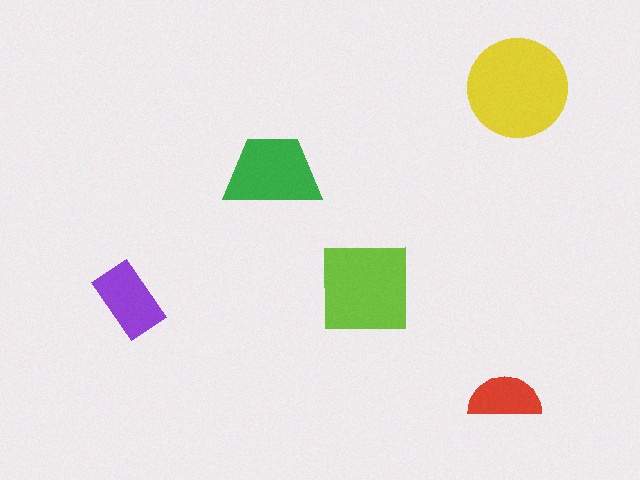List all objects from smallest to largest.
The red semicircle, the purple rectangle, the green trapezoid, the lime square, the yellow circle.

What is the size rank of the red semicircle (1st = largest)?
5th.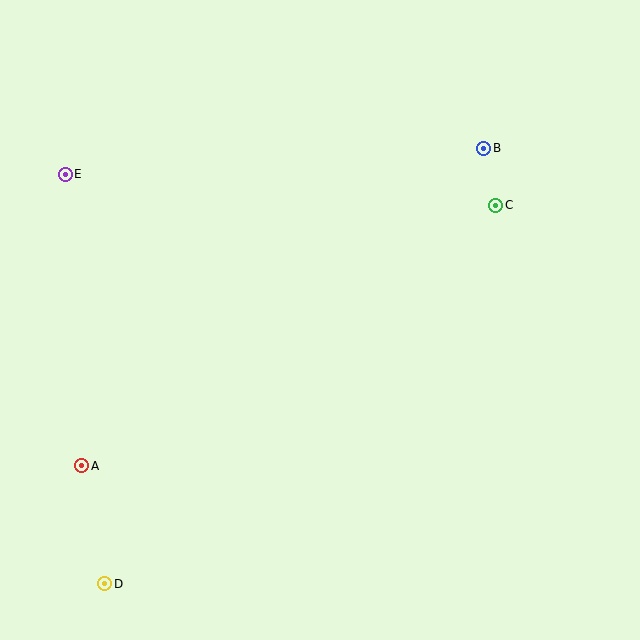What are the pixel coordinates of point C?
Point C is at (496, 205).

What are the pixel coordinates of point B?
Point B is at (484, 149).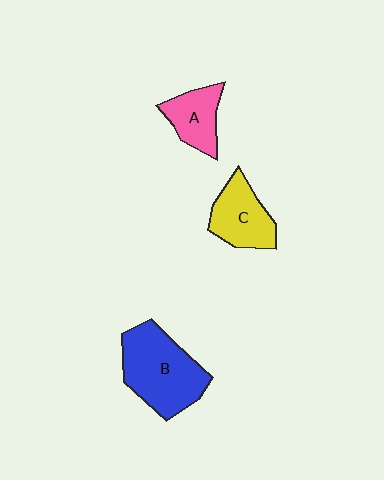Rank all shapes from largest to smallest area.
From largest to smallest: B (blue), C (yellow), A (pink).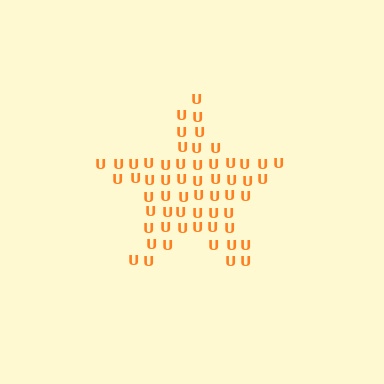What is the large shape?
The large shape is a star.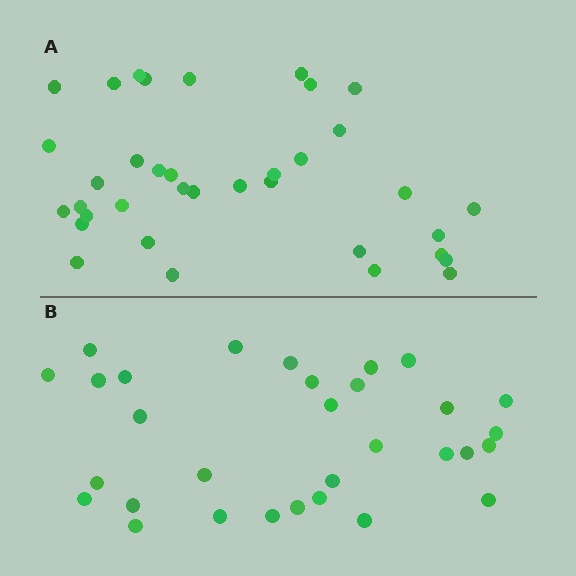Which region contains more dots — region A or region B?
Region A (the top region) has more dots.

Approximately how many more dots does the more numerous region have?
Region A has about 5 more dots than region B.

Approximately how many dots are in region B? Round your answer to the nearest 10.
About 30 dots. (The exact count is 31, which rounds to 30.)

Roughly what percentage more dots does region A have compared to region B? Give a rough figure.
About 15% more.